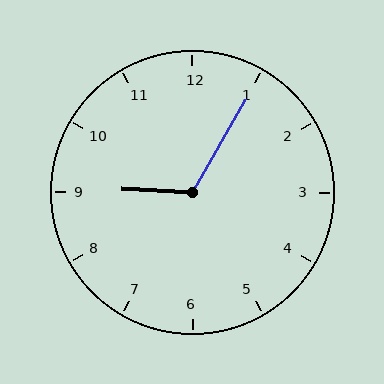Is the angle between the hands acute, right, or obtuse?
It is obtuse.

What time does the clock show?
9:05.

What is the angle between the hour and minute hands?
Approximately 118 degrees.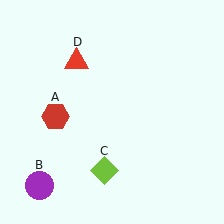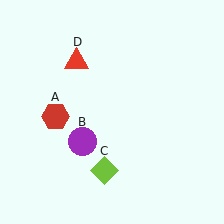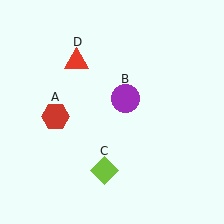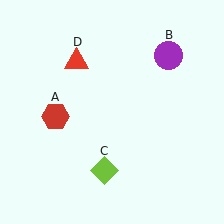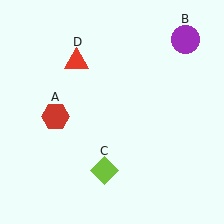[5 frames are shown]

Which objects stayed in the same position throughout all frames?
Red hexagon (object A) and lime diamond (object C) and red triangle (object D) remained stationary.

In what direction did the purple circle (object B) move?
The purple circle (object B) moved up and to the right.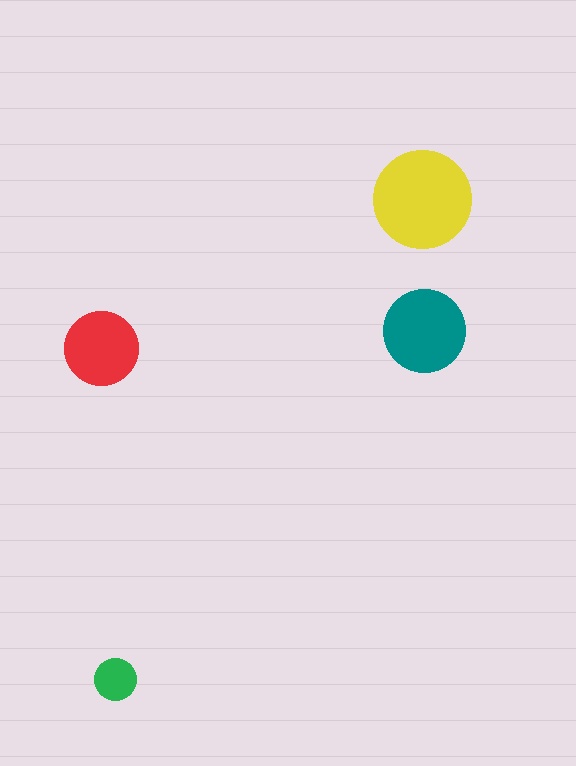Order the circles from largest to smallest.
the yellow one, the teal one, the red one, the green one.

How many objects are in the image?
There are 4 objects in the image.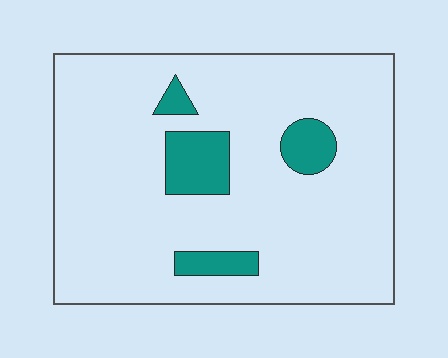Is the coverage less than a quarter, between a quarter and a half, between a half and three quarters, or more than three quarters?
Less than a quarter.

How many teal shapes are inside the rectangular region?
4.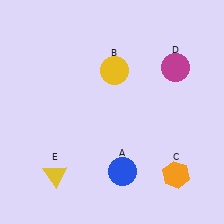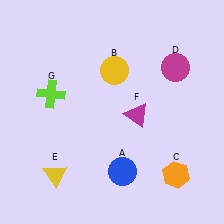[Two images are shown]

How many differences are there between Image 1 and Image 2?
There are 2 differences between the two images.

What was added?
A magenta triangle (F), a lime cross (G) were added in Image 2.